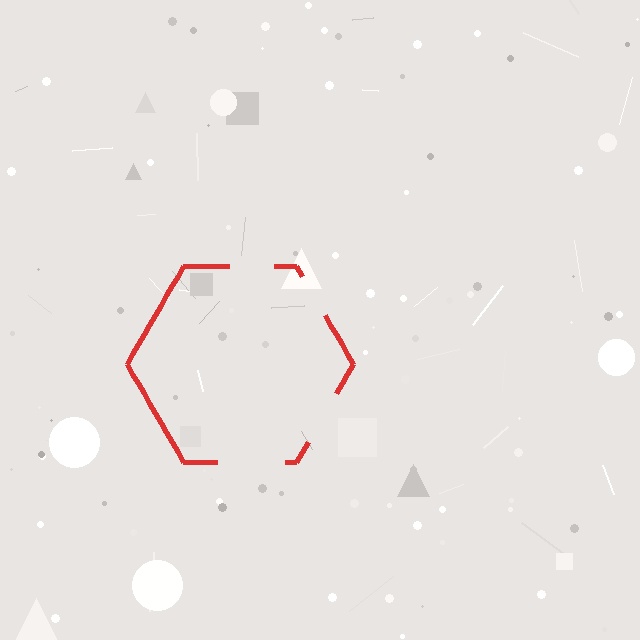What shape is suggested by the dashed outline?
The dashed outline suggests a hexagon.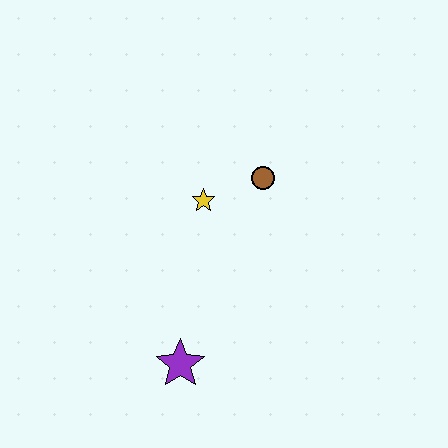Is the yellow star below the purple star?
No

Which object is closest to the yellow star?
The brown circle is closest to the yellow star.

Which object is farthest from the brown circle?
The purple star is farthest from the brown circle.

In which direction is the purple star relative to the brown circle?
The purple star is below the brown circle.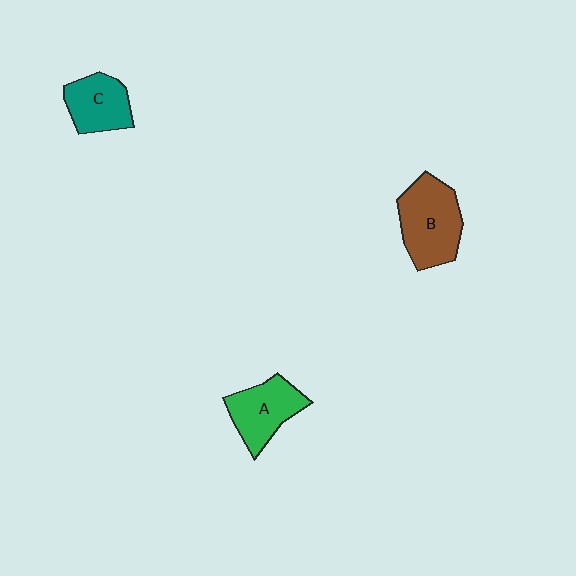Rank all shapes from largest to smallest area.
From largest to smallest: B (brown), A (green), C (teal).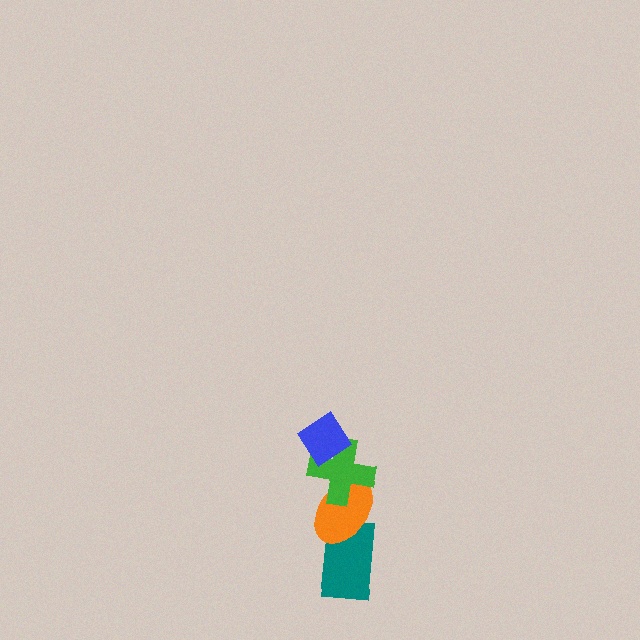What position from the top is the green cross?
The green cross is 2nd from the top.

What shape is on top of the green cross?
The blue diamond is on top of the green cross.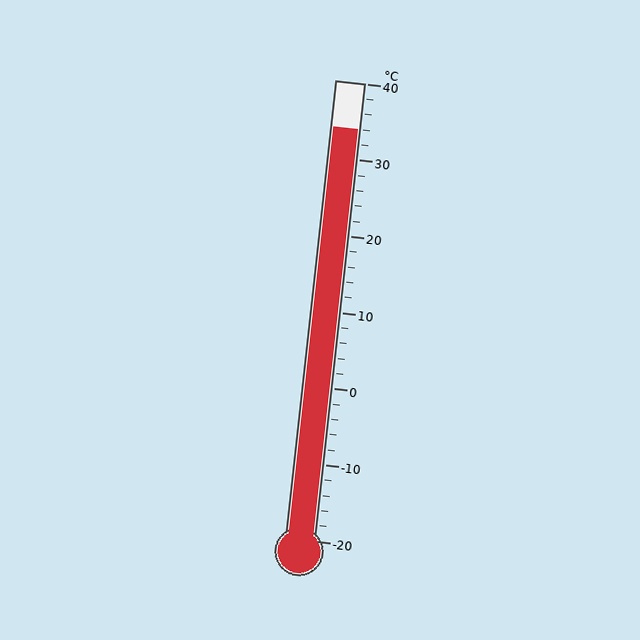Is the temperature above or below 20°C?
The temperature is above 20°C.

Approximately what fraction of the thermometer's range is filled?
The thermometer is filled to approximately 90% of its range.